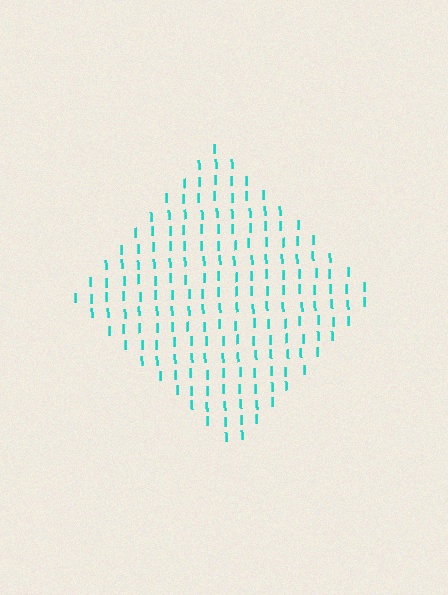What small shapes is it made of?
It is made of small letter I's.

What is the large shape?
The large shape is a diamond.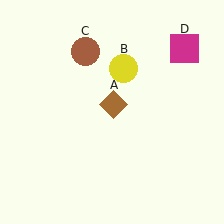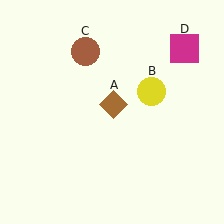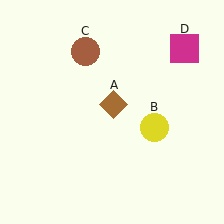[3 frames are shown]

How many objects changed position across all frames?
1 object changed position: yellow circle (object B).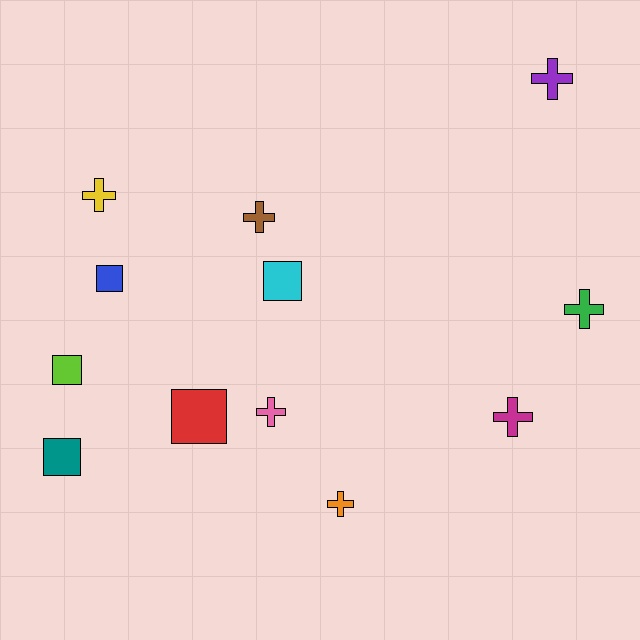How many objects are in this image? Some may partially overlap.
There are 12 objects.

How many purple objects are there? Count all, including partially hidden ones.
There is 1 purple object.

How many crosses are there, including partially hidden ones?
There are 7 crosses.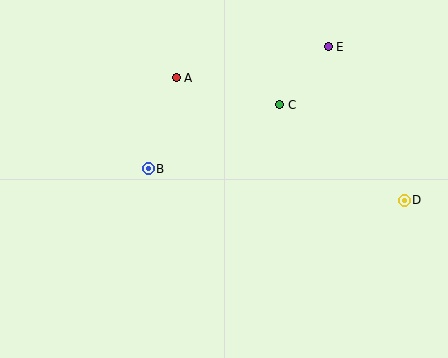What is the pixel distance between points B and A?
The distance between B and A is 95 pixels.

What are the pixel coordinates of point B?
Point B is at (148, 169).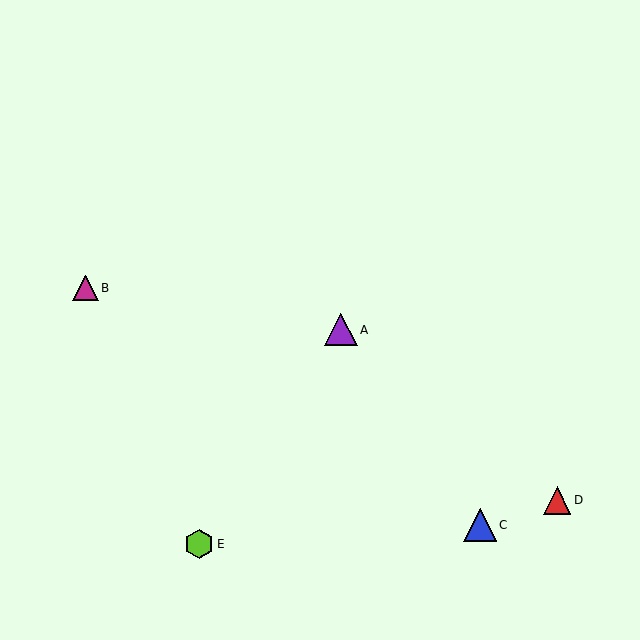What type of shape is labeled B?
Shape B is a magenta triangle.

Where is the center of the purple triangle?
The center of the purple triangle is at (341, 330).